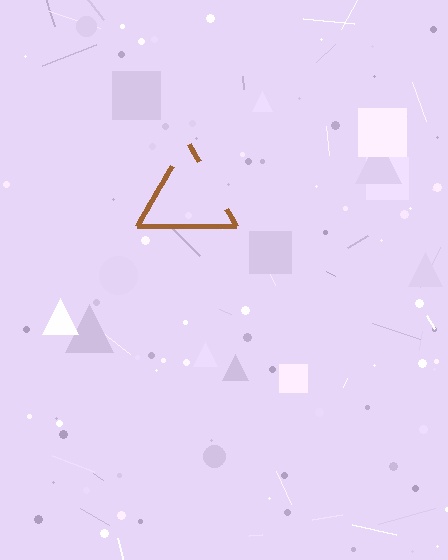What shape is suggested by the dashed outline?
The dashed outline suggests a triangle.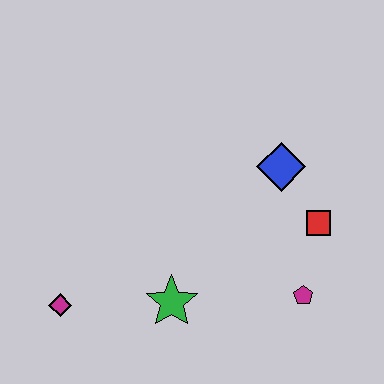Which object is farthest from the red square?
The magenta diamond is farthest from the red square.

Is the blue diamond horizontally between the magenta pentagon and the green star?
Yes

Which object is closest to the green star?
The magenta diamond is closest to the green star.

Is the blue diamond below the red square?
No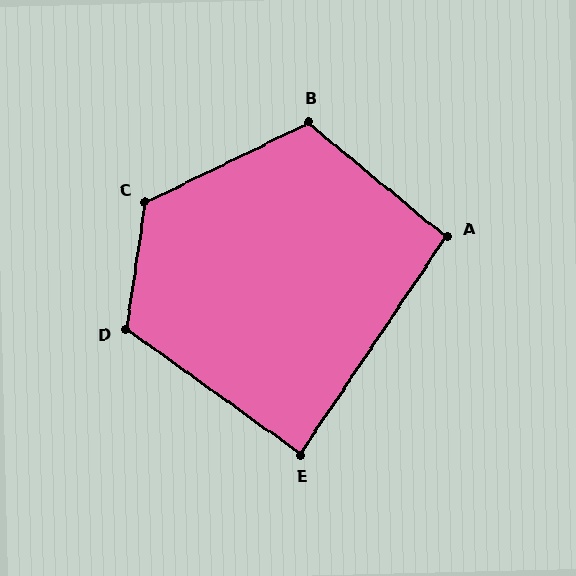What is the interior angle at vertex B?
Approximately 114 degrees (obtuse).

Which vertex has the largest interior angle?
C, at approximately 124 degrees.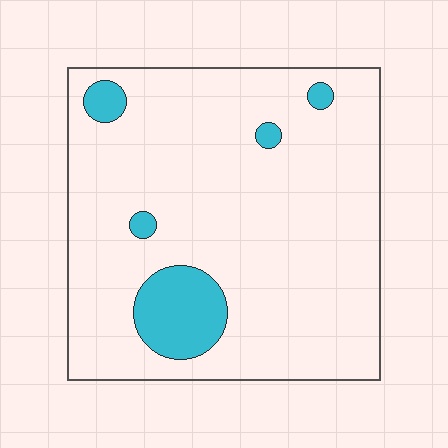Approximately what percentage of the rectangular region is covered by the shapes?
Approximately 10%.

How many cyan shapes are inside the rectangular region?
5.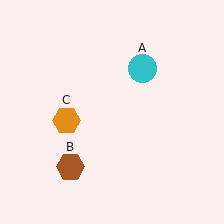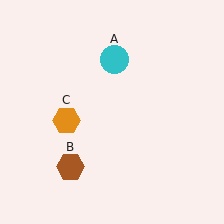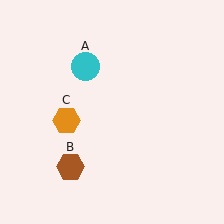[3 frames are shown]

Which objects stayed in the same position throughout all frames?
Brown hexagon (object B) and orange hexagon (object C) remained stationary.